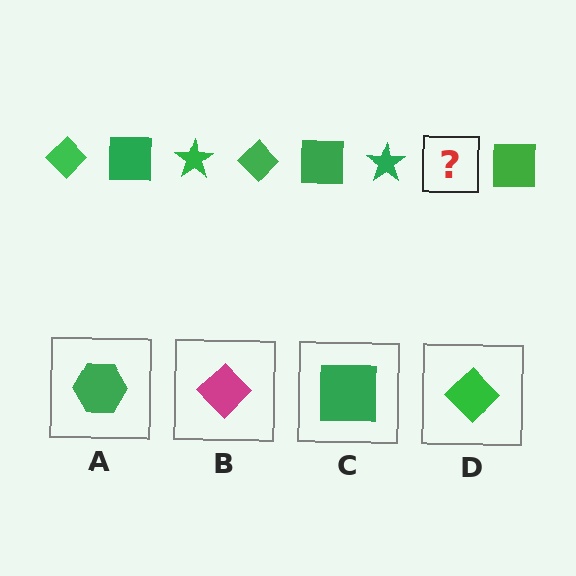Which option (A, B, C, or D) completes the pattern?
D.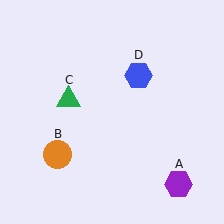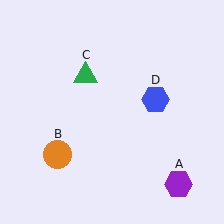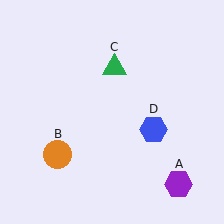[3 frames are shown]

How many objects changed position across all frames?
2 objects changed position: green triangle (object C), blue hexagon (object D).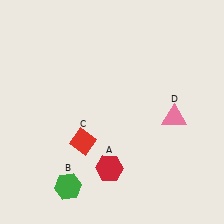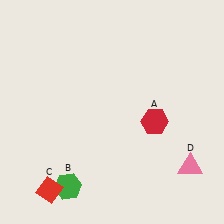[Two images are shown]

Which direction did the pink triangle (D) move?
The pink triangle (D) moved down.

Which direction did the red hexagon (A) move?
The red hexagon (A) moved up.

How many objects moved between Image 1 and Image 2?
3 objects moved between the two images.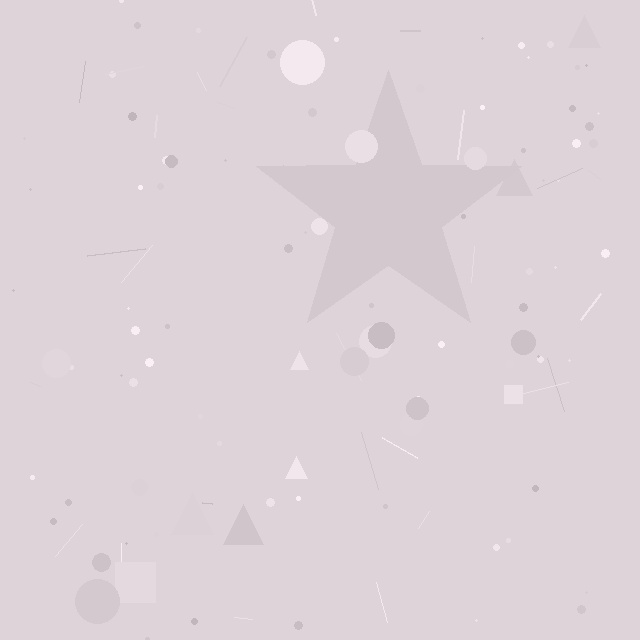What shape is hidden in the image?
A star is hidden in the image.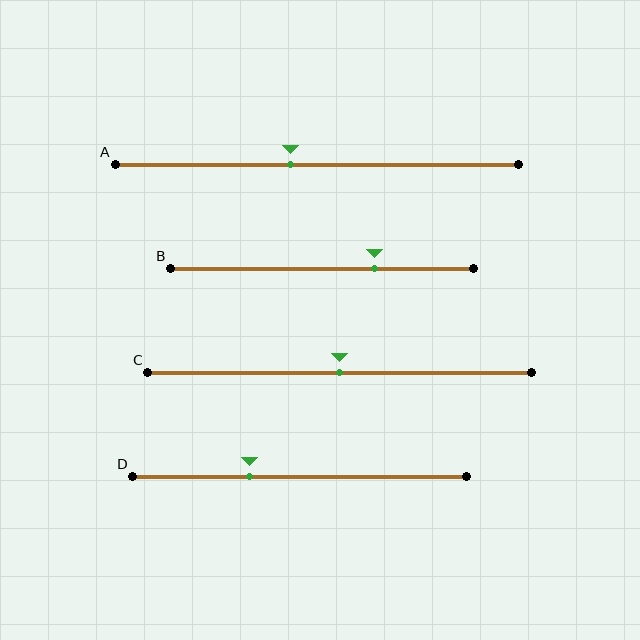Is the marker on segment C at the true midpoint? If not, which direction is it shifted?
Yes, the marker on segment C is at the true midpoint.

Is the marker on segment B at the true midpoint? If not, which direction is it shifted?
No, the marker on segment B is shifted to the right by about 17% of the segment length.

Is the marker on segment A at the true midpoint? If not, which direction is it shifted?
No, the marker on segment A is shifted to the left by about 7% of the segment length.